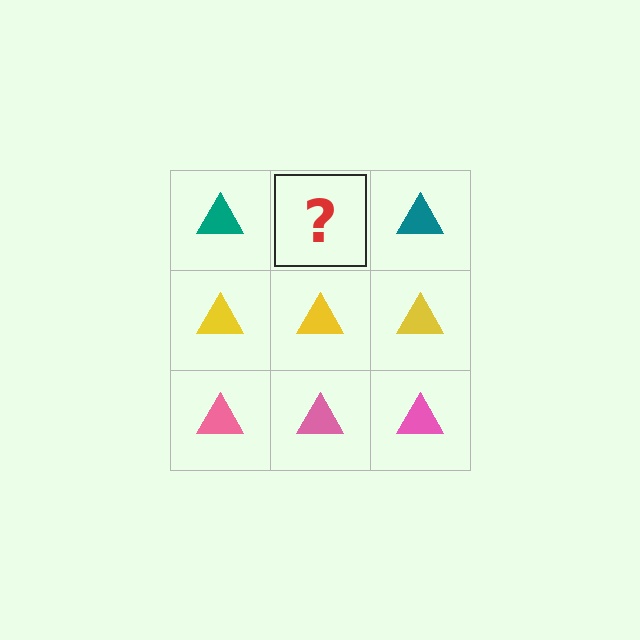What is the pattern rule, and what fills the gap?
The rule is that each row has a consistent color. The gap should be filled with a teal triangle.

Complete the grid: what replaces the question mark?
The question mark should be replaced with a teal triangle.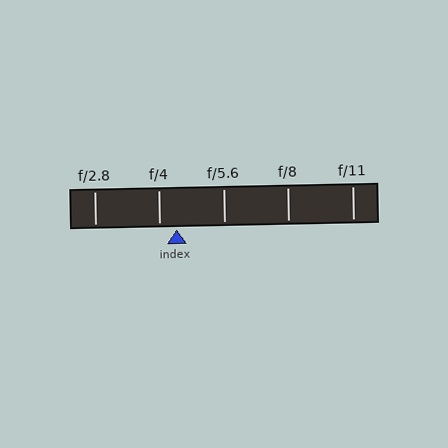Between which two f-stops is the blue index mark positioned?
The index mark is between f/4 and f/5.6.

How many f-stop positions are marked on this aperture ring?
There are 5 f-stop positions marked.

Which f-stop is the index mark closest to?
The index mark is closest to f/4.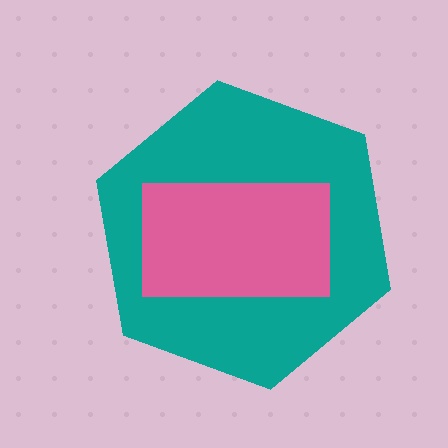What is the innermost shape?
The pink rectangle.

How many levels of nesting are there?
2.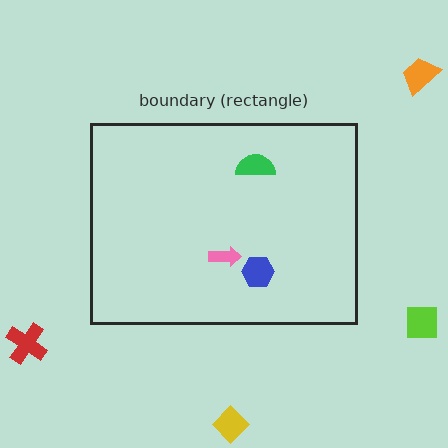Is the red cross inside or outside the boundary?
Outside.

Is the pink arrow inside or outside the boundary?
Inside.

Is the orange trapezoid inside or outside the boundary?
Outside.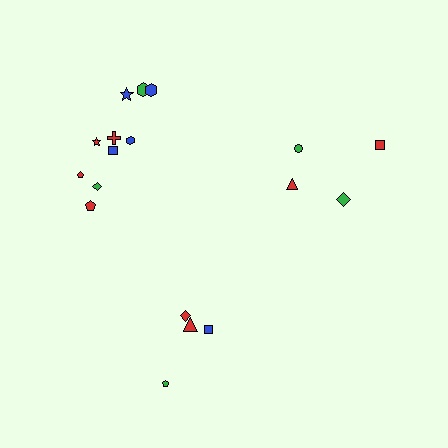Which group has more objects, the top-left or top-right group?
The top-left group.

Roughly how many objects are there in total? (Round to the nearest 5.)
Roughly 20 objects in total.